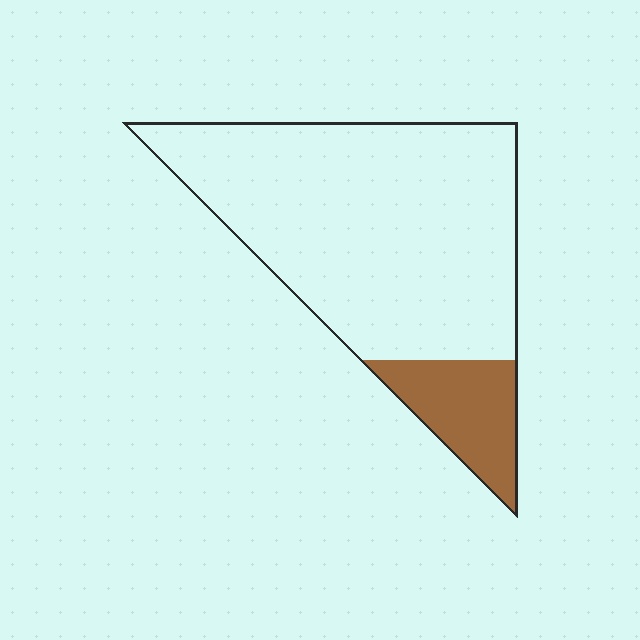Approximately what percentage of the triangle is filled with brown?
Approximately 15%.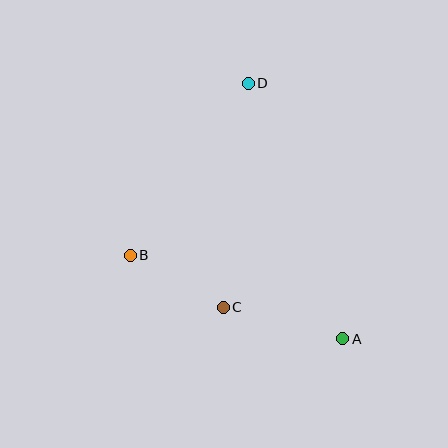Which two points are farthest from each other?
Points A and D are farthest from each other.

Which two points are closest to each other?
Points B and C are closest to each other.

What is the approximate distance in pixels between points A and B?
The distance between A and B is approximately 228 pixels.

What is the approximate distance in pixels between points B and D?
The distance between B and D is approximately 209 pixels.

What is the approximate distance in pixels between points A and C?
The distance between A and C is approximately 124 pixels.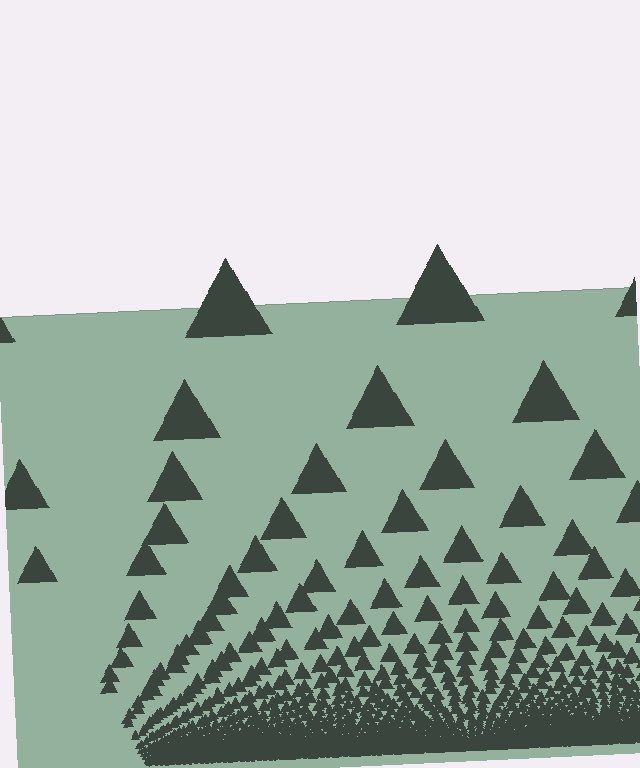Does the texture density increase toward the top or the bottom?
Density increases toward the bottom.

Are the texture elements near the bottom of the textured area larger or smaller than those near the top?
Smaller. The gradient is inverted — elements near the bottom are smaller and denser.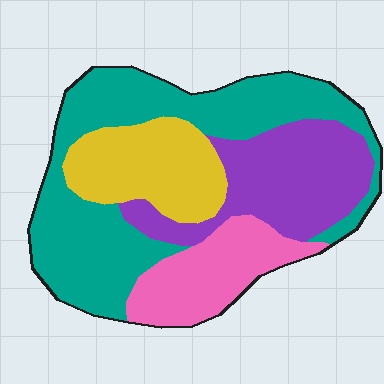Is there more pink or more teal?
Teal.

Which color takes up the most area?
Teal, at roughly 40%.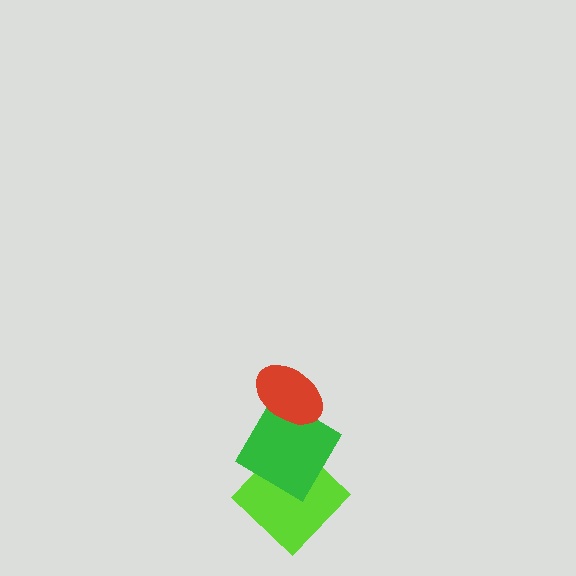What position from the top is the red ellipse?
The red ellipse is 1st from the top.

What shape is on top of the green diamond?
The red ellipse is on top of the green diamond.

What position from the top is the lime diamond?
The lime diamond is 3rd from the top.